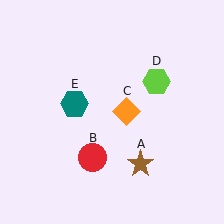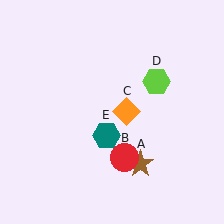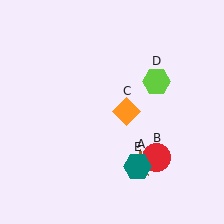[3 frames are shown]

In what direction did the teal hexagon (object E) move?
The teal hexagon (object E) moved down and to the right.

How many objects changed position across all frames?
2 objects changed position: red circle (object B), teal hexagon (object E).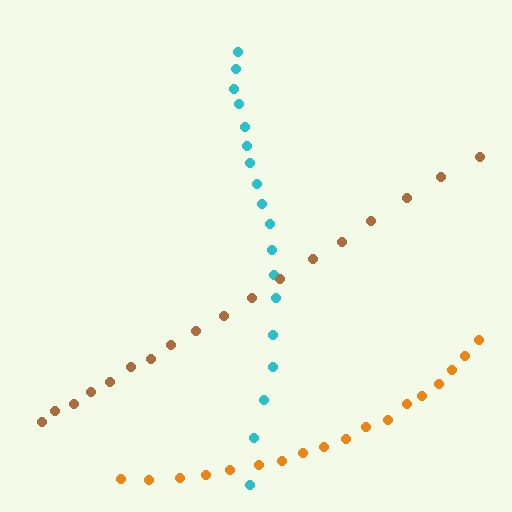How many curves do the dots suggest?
There are 3 distinct paths.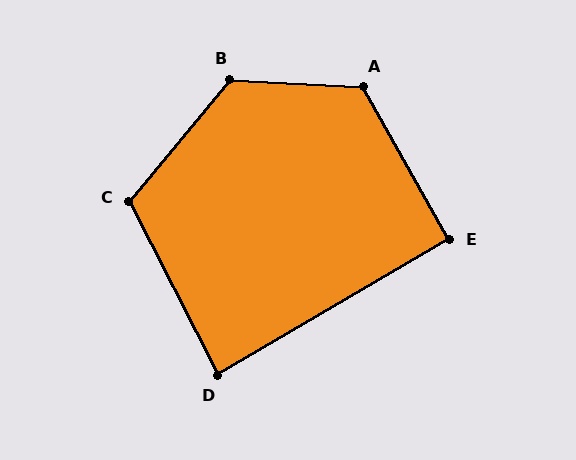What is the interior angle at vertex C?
Approximately 114 degrees (obtuse).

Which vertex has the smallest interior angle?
D, at approximately 87 degrees.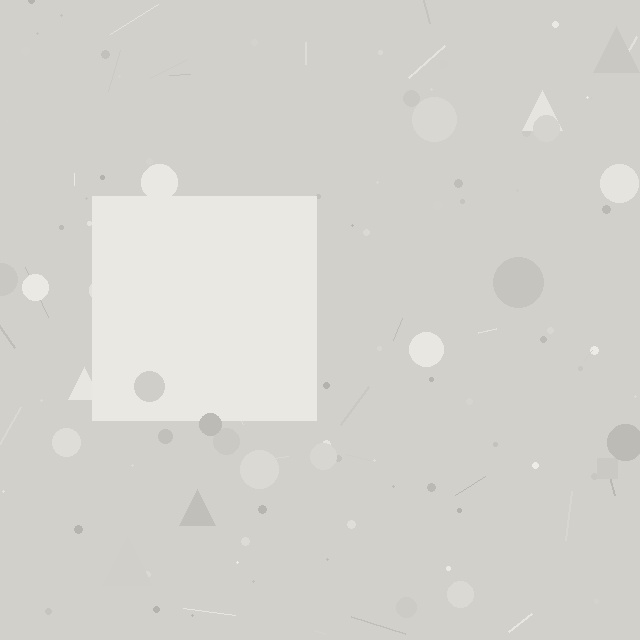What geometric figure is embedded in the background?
A square is embedded in the background.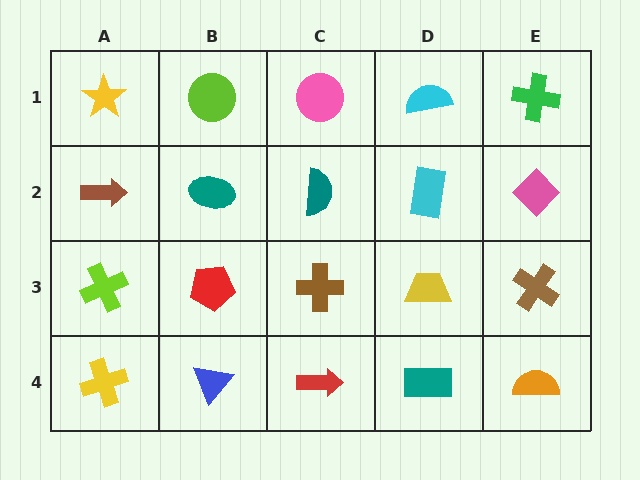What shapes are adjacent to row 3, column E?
A pink diamond (row 2, column E), an orange semicircle (row 4, column E), a yellow trapezoid (row 3, column D).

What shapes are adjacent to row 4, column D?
A yellow trapezoid (row 3, column D), a red arrow (row 4, column C), an orange semicircle (row 4, column E).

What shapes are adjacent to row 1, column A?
A brown arrow (row 2, column A), a lime circle (row 1, column B).